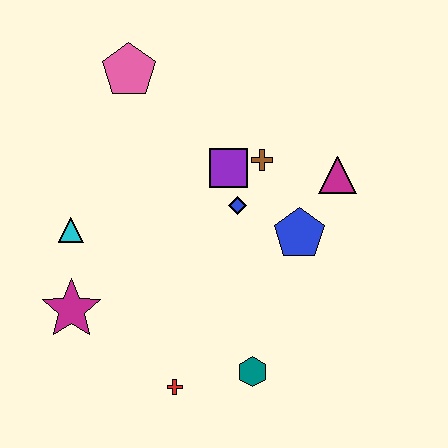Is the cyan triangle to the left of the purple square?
Yes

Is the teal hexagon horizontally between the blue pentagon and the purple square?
Yes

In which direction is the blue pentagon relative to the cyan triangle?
The blue pentagon is to the right of the cyan triangle.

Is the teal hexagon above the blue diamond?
No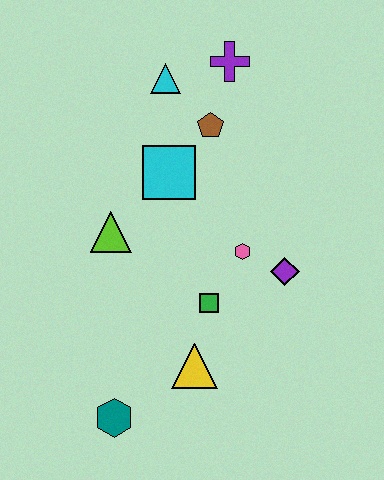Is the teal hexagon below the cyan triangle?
Yes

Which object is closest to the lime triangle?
The cyan square is closest to the lime triangle.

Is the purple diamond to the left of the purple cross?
No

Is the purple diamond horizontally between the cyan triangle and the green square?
No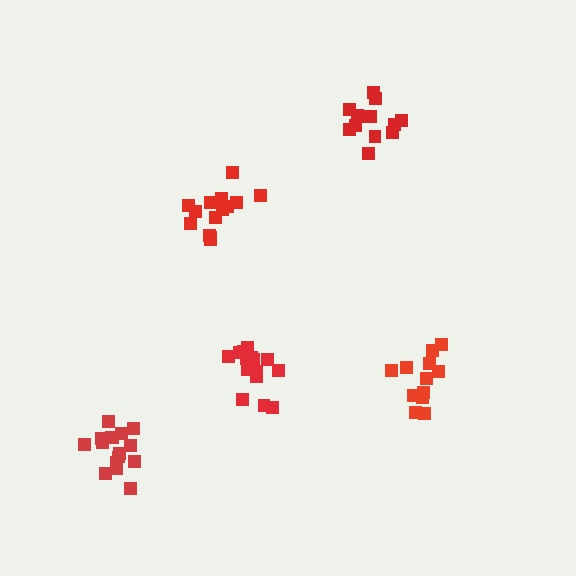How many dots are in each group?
Group 1: 14 dots, Group 2: 13 dots, Group 3: 15 dots, Group 4: 16 dots, Group 5: 12 dots (70 total).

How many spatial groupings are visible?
There are 5 spatial groupings.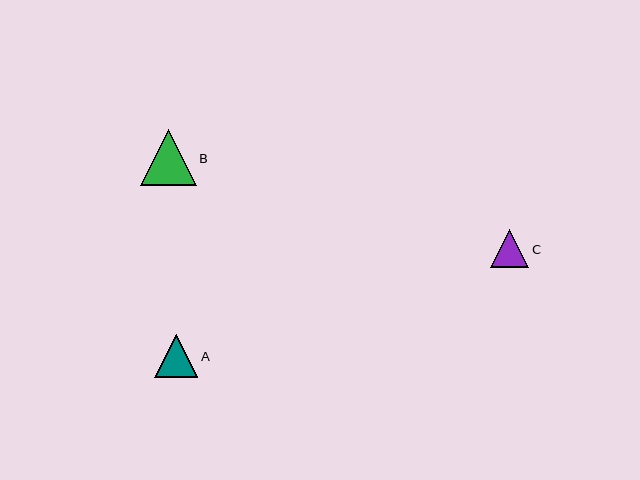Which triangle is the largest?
Triangle B is the largest with a size of approximately 56 pixels.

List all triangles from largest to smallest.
From largest to smallest: B, A, C.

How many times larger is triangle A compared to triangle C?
Triangle A is approximately 1.1 times the size of triangle C.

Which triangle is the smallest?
Triangle C is the smallest with a size of approximately 38 pixels.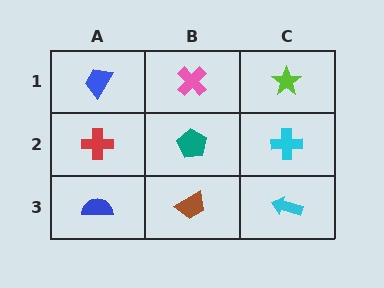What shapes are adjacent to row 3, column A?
A red cross (row 2, column A), a brown trapezoid (row 3, column B).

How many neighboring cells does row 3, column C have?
2.